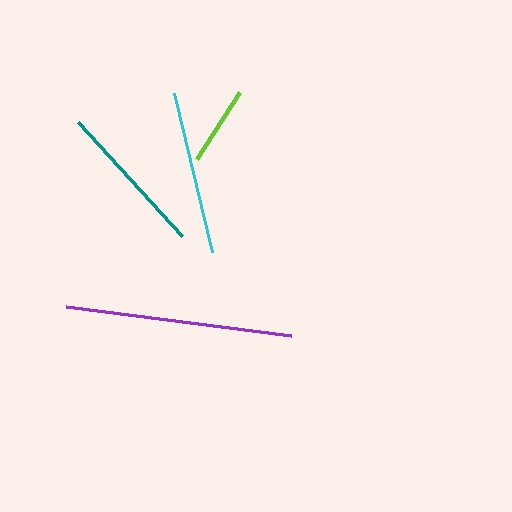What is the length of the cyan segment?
The cyan segment is approximately 163 pixels long.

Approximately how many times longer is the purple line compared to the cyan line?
The purple line is approximately 1.4 times the length of the cyan line.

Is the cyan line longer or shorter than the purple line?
The purple line is longer than the cyan line.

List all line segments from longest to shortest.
From longest to shortest: purple, cyan, teal, lime.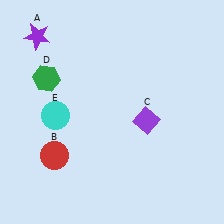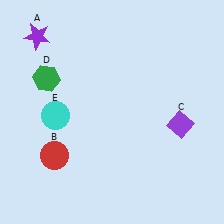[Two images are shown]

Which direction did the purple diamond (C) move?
The purple diamond (C) moved right.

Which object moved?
The purple diamond (C) moved right.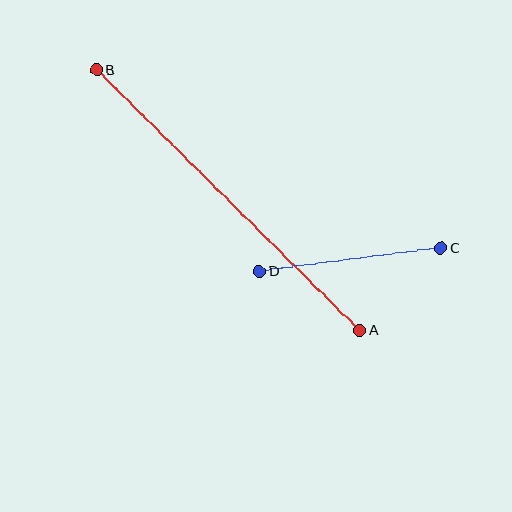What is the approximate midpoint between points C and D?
The midpoint is at approximately (350, 260) pixels.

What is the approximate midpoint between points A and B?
The midpoint is at approximately (228, 200) pixels.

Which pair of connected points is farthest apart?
Points A and B are farthest apart.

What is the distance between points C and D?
The distance is approximately 183 pixels.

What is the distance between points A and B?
The distance is approximately 371 pixels.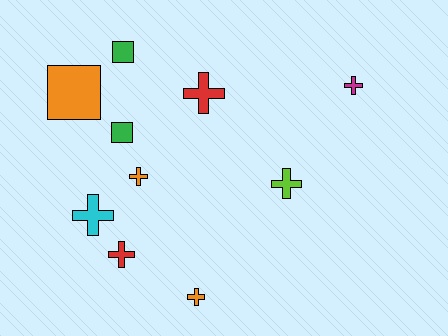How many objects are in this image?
There are 10 objects.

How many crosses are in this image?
There are 7 crosses.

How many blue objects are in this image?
There are no blue objects.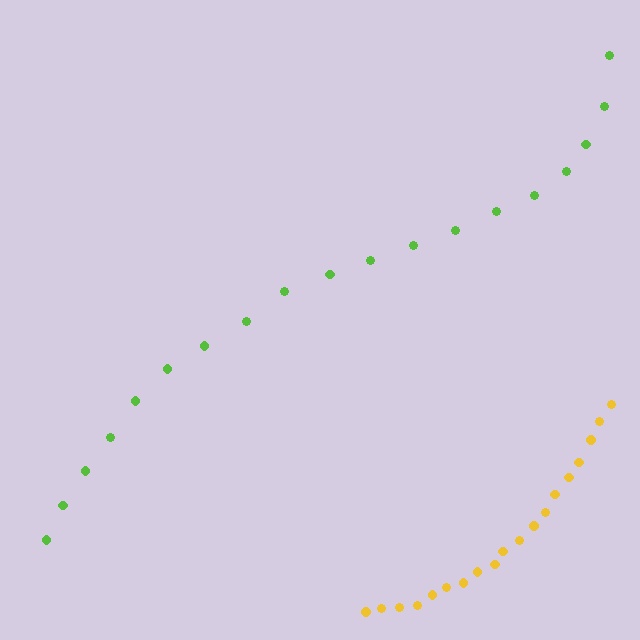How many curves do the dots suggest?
There are 2 distinct paths.